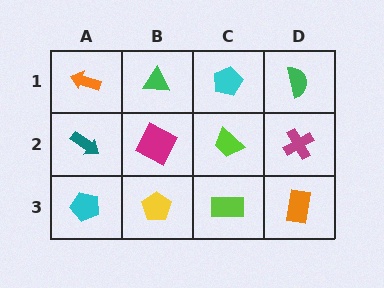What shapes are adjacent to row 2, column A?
An orange arrow (row 1, column A), a cyan pentagon (row 3, column A), a magenta square (row 2, column B).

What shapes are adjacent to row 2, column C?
A cyan pentagon (row 1, column C), a lime rectangle (row 3, column C), a magenta square (row 2, column B), a magenta cross (row 2, column D).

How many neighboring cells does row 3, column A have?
2.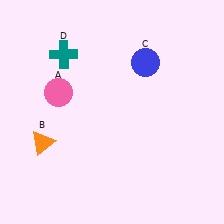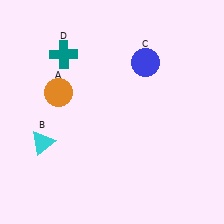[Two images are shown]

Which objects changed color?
A changed from pink to orange. B changed from orange to cyan.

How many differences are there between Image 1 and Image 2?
There are 2 differences between the two images.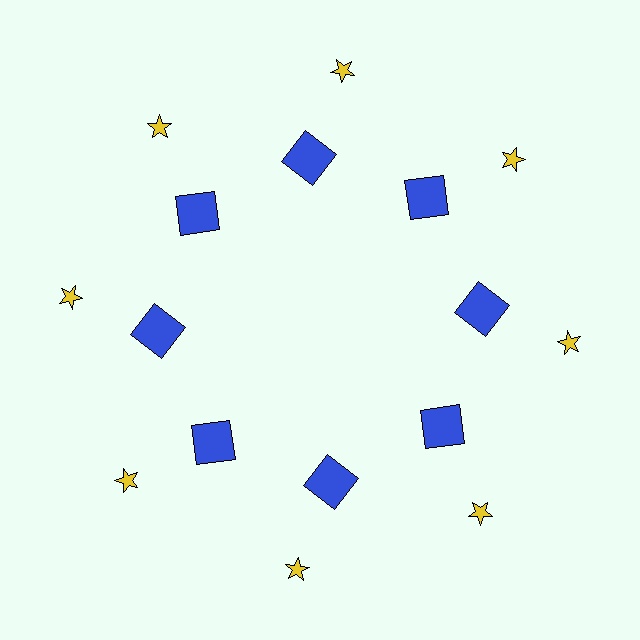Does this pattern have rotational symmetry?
Yes, this pattern has 8-fold rotational symmetry. It looks the same after rotating 45 degrees around the center.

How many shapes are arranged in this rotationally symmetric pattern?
There are 16 shapes, arranged in 8 groups of 2.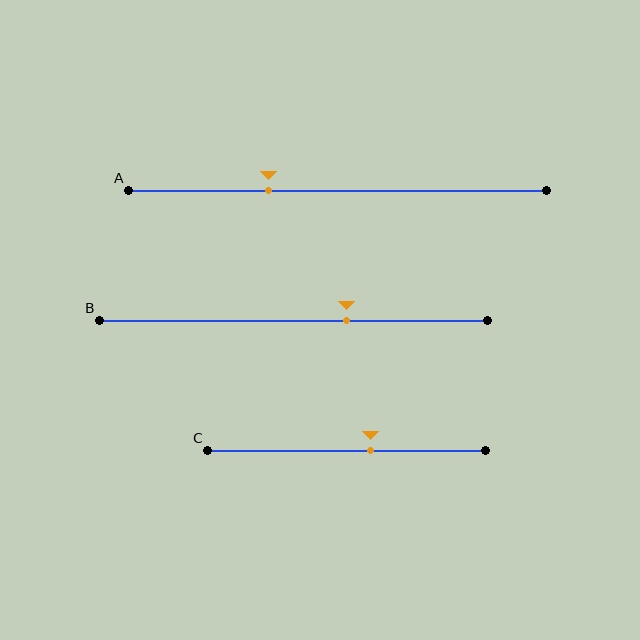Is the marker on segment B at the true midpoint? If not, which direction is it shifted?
No, the marker on segment B is shifted to the right by about 14% of the segment length.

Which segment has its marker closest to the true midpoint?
Segment C has its marker closest to the true midpoint.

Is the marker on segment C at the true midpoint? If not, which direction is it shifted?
No, the marker on segment C is shifted to the right by about 8% of the segment length.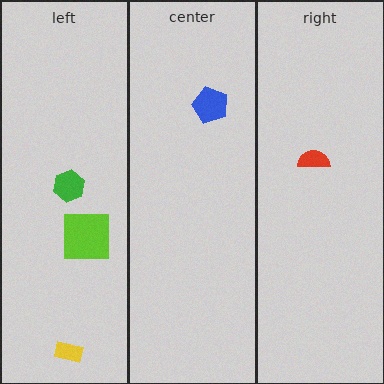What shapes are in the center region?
The blue pentagon.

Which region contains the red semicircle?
The right region.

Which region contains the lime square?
The left region.